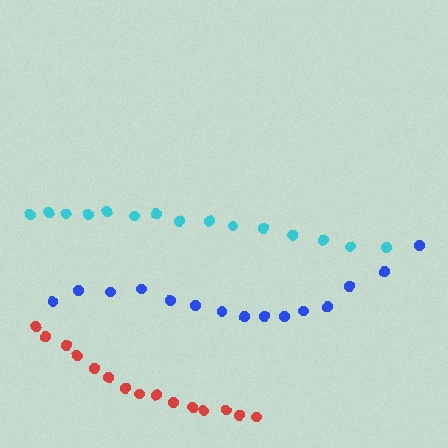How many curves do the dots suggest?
There are 3 distinct paths.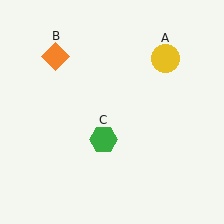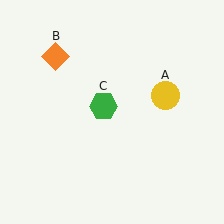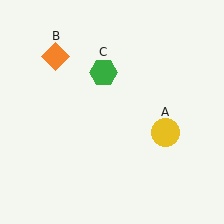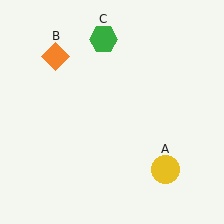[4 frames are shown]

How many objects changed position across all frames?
2 objects changed position: yellow circle (object A), green hexagon (object C).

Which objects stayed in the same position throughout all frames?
Orange diamond (object B) remained stationary.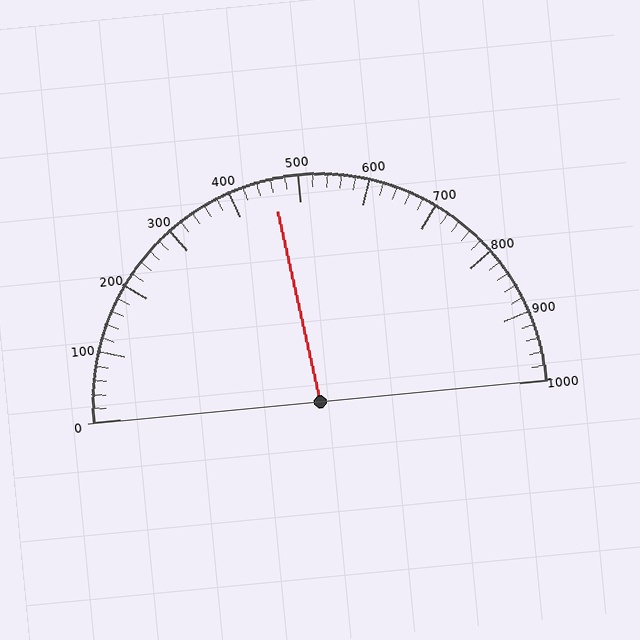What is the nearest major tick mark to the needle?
The nearest major tick mark is 500.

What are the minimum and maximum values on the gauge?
The gauge ranges from 0 to 1000.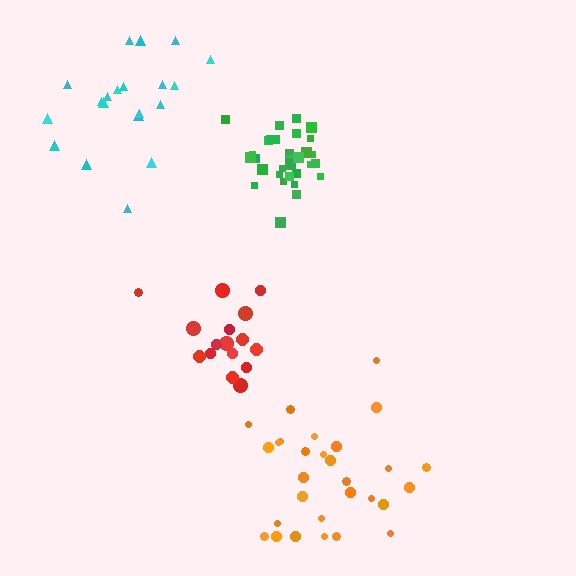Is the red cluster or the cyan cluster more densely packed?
Red.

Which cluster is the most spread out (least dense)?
Cyan.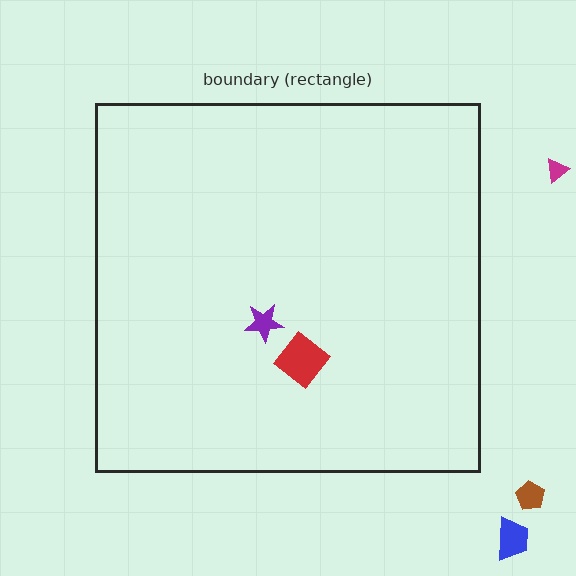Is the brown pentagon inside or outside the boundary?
Outside.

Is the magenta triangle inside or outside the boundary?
Outside.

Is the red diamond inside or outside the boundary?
Inside.